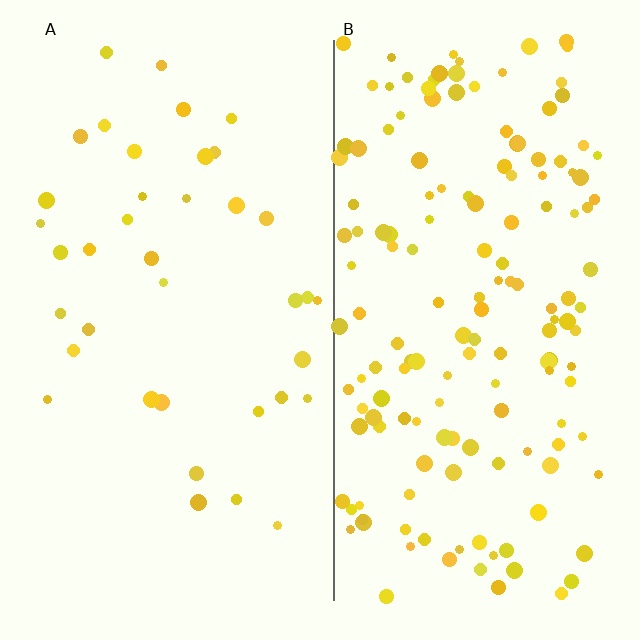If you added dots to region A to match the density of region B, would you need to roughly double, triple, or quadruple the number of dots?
Approximately quadruple.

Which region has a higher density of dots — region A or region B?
B (the right).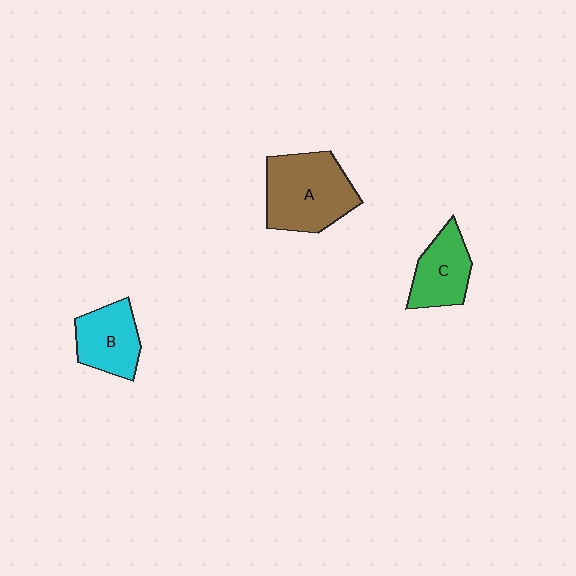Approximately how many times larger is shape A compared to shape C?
Approximately 1.6 times.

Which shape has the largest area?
Shape A (brown).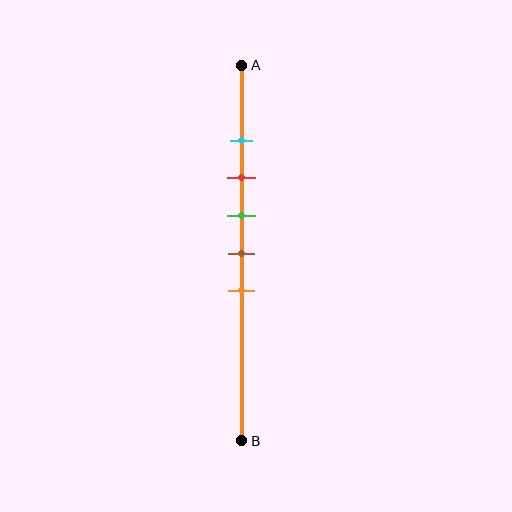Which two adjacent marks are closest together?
The cyan and red marks are the closest adjacent pair.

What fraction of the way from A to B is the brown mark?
The brown mark is approximately 50% (0.5) of the way from A to B.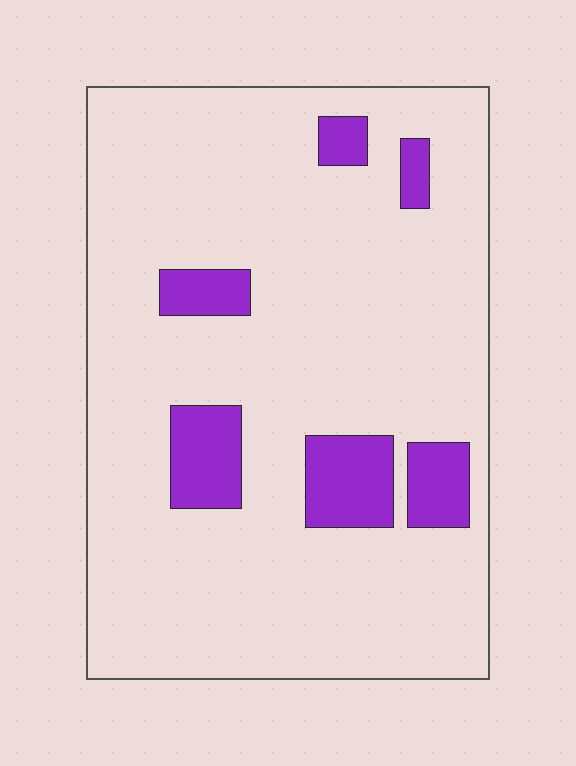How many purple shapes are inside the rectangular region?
6.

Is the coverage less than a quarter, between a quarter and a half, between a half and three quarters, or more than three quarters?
Less than a quarter.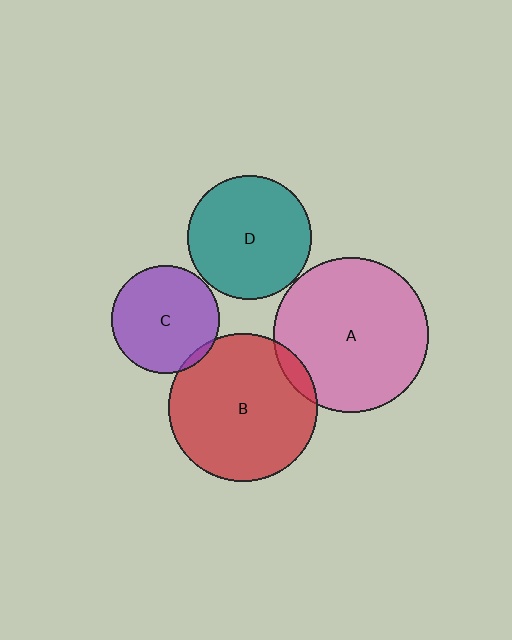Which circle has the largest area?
Circle A (pink).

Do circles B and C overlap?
Yes.